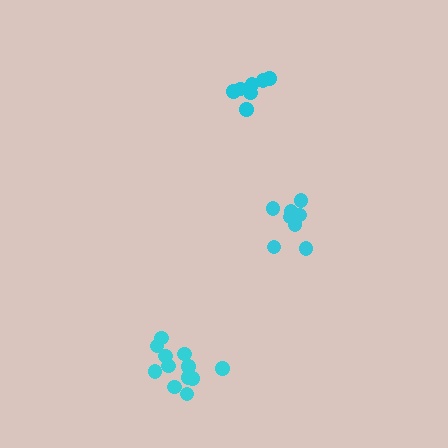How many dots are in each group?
Group 1: 7 dots, Group 2: 12 dots, Group 3: 8 dots (27 total).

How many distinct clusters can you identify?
There are 3 distinct clusters.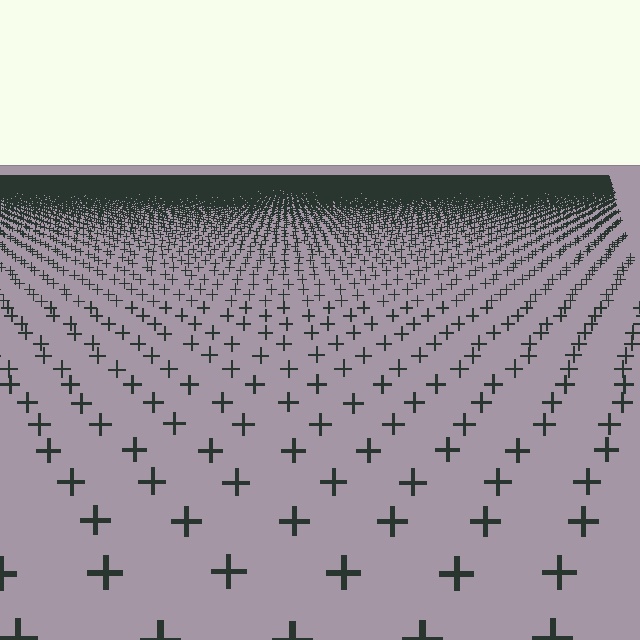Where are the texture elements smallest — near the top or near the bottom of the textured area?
Near the top.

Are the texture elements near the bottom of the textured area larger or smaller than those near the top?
Larger. Near the bottom, elements are closer to the viewer and appear at a bigger on-screen size.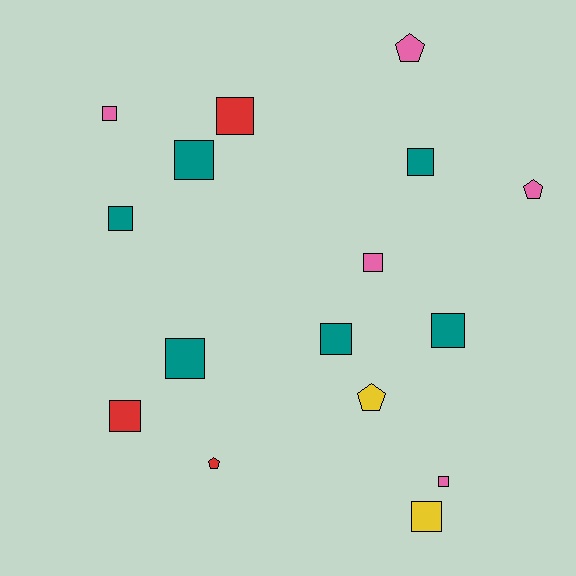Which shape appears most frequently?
Square, with 12 objects.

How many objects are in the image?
There are 16 objects.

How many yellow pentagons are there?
There is 1 yellow pentagon.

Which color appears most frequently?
Teal, with 6 objects.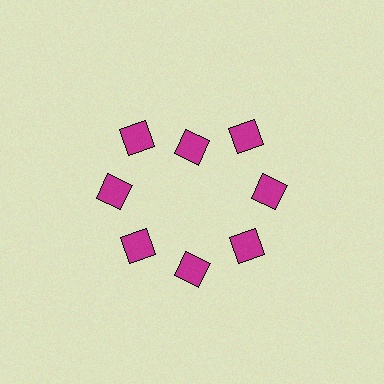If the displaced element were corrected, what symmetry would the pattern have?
It would have 8-fold rotational symmetry — the pattern would map onto itself every 45 degrees.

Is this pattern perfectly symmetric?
No. The 8 magenta diamonds are arranged in a ring, but one element near the 12 o'clock position is pulled inward toward the center, breaking the 8-fold rotational symmetry.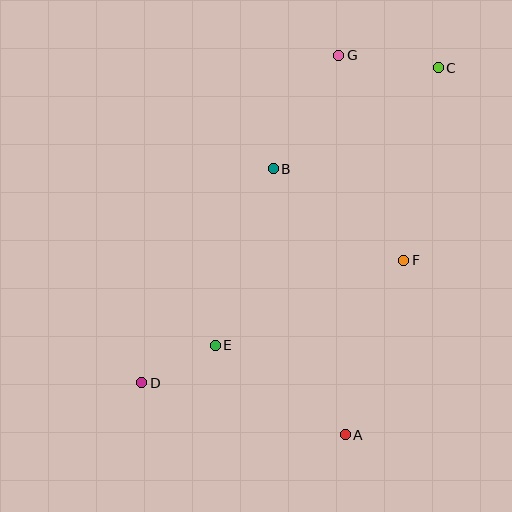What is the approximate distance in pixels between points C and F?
The distance between C and F is approximately 196 pixels.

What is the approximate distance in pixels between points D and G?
The distance between D and G is approximately 382 pixels.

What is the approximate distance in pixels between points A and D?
The distance between A and D is approximately 210 pixels.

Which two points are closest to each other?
Points D and E are closest to each other.